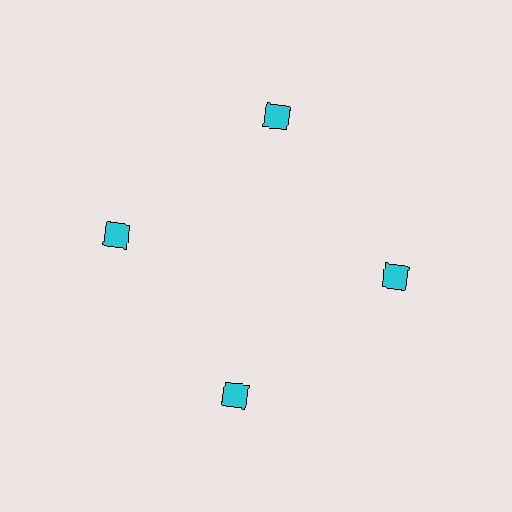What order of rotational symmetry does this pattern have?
This pattern has 4-fold rotational symmetry.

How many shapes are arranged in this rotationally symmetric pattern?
There are 4 shapes, arranged in 4 groups of 1.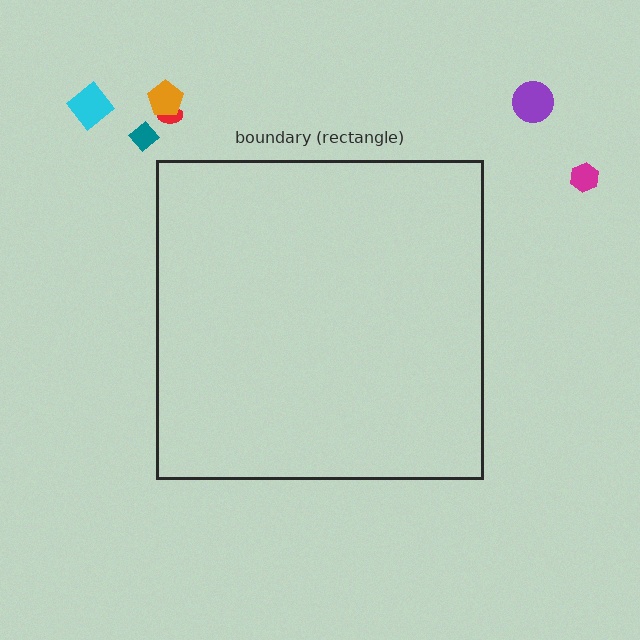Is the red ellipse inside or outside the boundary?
Outside.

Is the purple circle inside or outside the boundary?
Outside.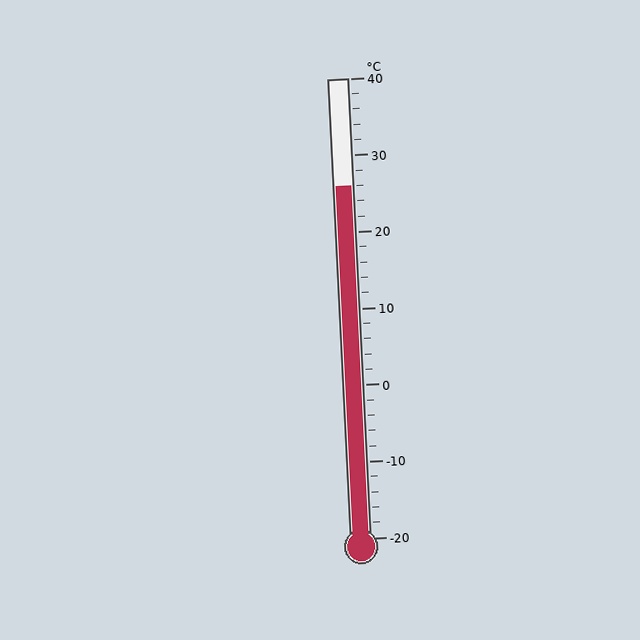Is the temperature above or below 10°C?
The temperature is above 10°C.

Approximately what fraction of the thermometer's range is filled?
The thermometer is filled to approximately 75% of its range.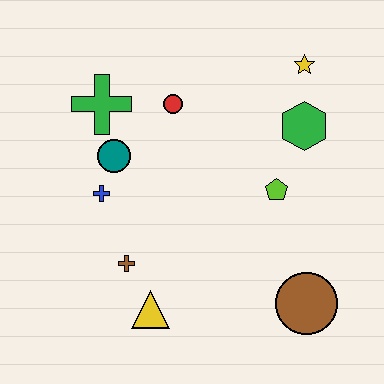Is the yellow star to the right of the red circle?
Yes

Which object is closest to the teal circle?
The blue cross is closest to the teal circle.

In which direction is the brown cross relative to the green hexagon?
The brown cross is to the left of the green hexagon.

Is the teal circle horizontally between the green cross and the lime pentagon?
Yes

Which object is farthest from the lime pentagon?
The green cross is farthest from the lime pentagon.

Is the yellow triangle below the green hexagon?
Yes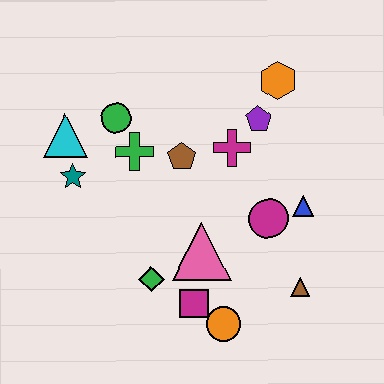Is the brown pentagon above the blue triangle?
Yes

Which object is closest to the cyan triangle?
The teal star is closest to the cyan triangle.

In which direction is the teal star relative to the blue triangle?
The teal star is to the left of the blue triangle.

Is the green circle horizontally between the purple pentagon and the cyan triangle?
Yes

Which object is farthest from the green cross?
The brown triangle is farthest from the green cross.